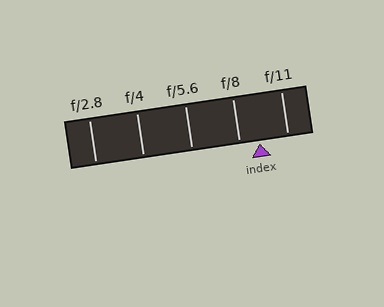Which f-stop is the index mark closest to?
The index mark is closest to f/8.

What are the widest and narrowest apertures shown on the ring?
The widest aperture shown is f/2.8 and the narrowest is f/11.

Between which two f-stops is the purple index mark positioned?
The index mark is between f/8 and f/11.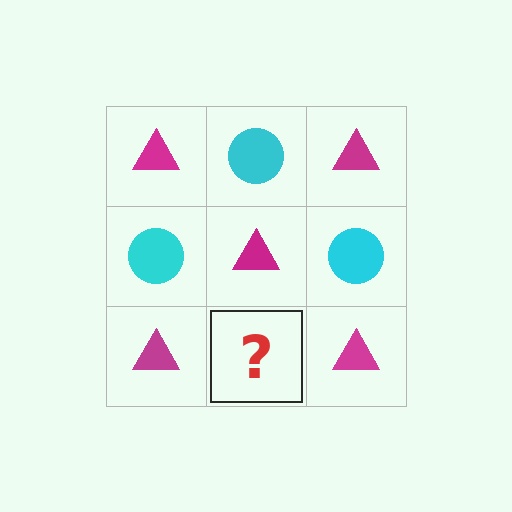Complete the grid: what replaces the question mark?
The question mark should be replaced with a cyan circle.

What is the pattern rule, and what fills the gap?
The rule is that it alternates magenta triangle and cyan circle in a checkerboard pattern. The gap should be filled with a cyan circle.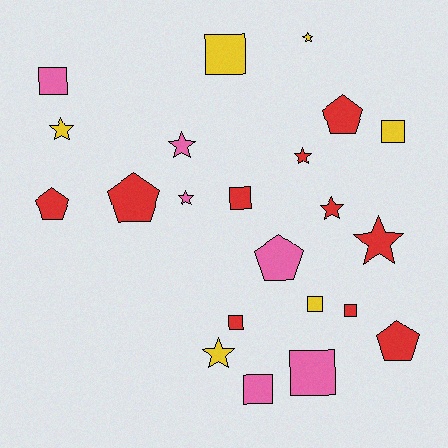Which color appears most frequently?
Red, with 10 objects.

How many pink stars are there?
There are 2 pink stars.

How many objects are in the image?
There are 22 objects.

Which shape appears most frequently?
Square, with 9 objects.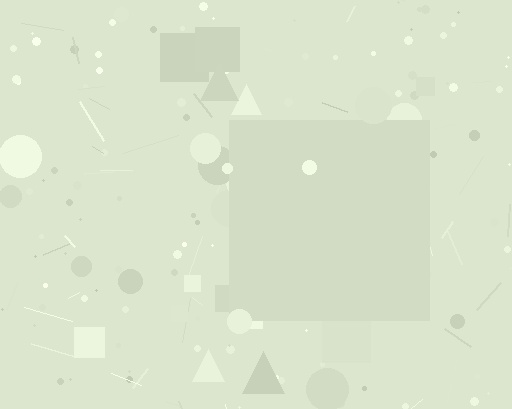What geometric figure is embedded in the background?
A square is embedded in the background.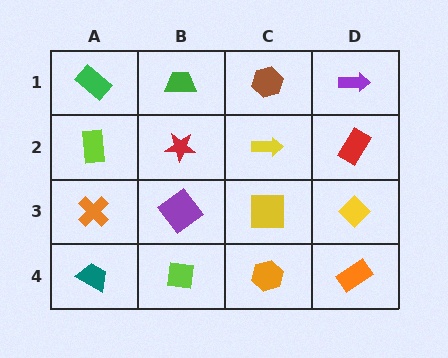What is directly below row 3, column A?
A teal trapezoid.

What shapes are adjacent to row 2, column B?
A green trapezoid (row 1, column B), a purple diamond (row 3, column B), a lime rectangle (row 2, column A), a yellow arrow (row 2, column C).